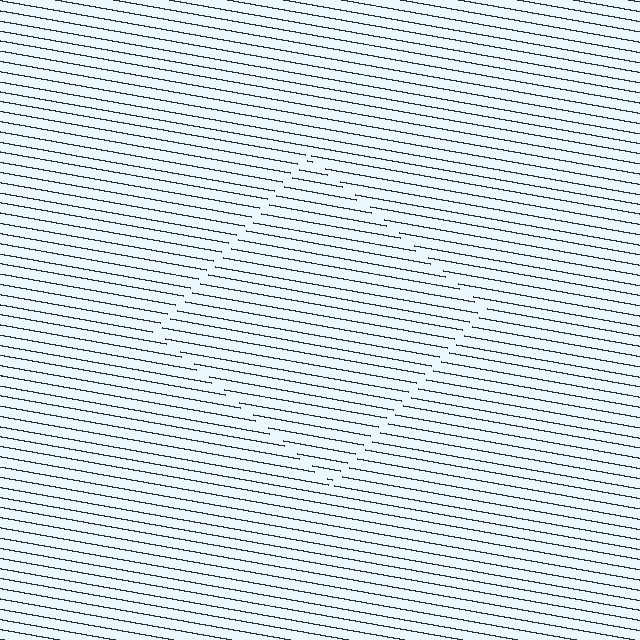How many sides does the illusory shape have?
4 sides — the line-ends trace a square.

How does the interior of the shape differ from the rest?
The interior of the shape contains the same grating, shifted by half a period — the contour is defined by the phase discontinuity where line-ends from the inner and outer gratings abut.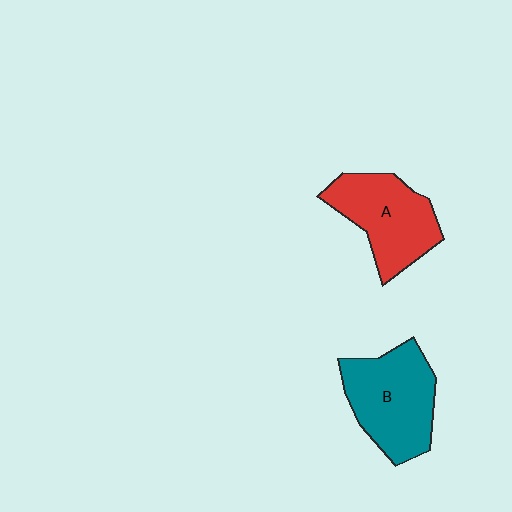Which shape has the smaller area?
Shape A (red).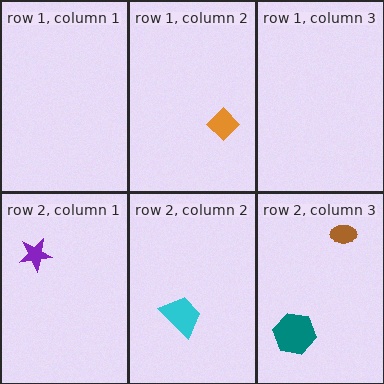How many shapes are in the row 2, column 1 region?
1.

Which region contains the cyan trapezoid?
The row 2, column 2 region.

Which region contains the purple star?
The row 2, column 1 region.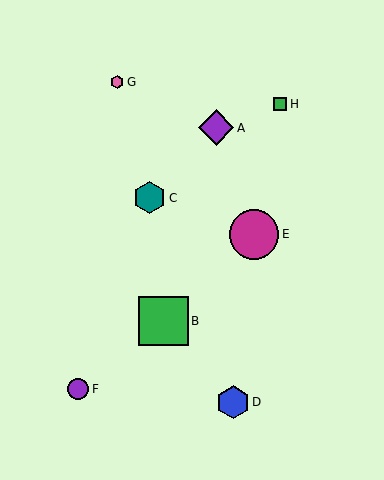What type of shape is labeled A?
Shape A is a purple diamond.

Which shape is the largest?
The magenta circle (labeled E) is the largest.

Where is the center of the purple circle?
The center of the purple circle is at (78, 389).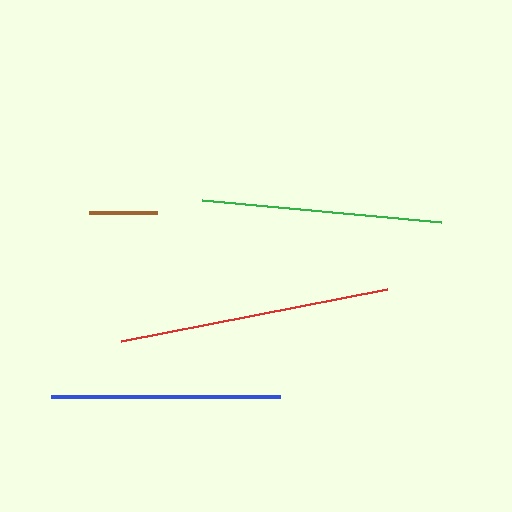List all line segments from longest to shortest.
From longest to shortest: red, green, blue, brown.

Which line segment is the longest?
The red line is the longest at approximately 271 pixels.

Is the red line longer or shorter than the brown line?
The red line is longer than the brown line.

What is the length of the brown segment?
The brown segment is approximately 68 pixels long.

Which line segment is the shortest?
The brown line is the shortest at approximately 68 pixels.